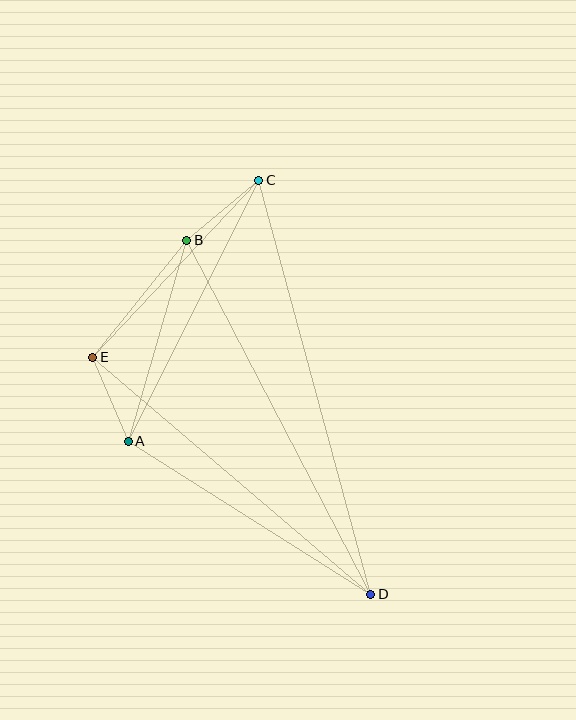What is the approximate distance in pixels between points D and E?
The distance between D and E is approximately 365 pixels.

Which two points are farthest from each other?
Points C and D are farthest from each other.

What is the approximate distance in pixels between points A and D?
The distance between A and D is approximately 287 pixels.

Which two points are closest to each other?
Points A and E are closest to each other.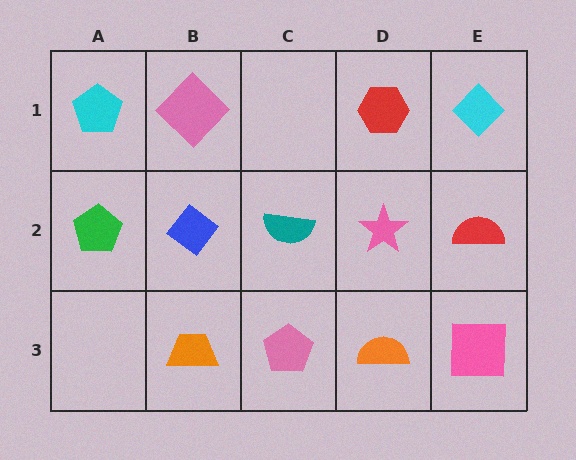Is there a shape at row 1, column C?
No, that cell is empty.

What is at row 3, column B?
An orange trapezoid.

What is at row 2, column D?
A pink star.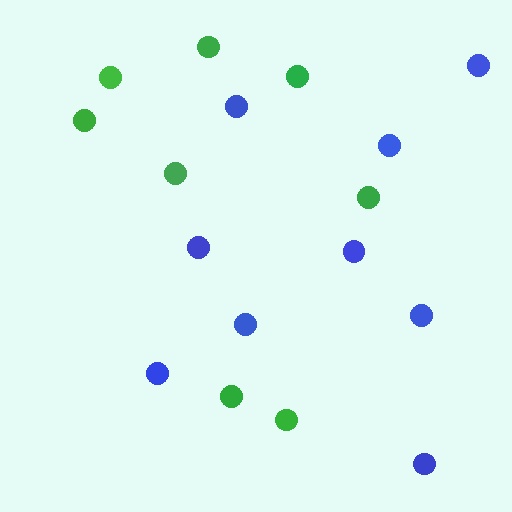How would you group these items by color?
There are 2 groups: one group of green circles (8) and one group of blue circles (9).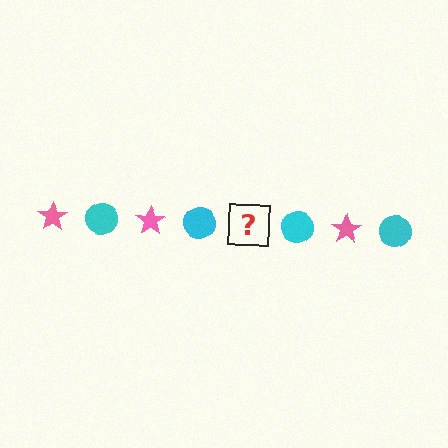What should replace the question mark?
The question mark should be replaced with a pink star.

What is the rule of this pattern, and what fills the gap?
The rule is that the pattern alternates between pink star and cyan circle. The gap should be filled with a pink star.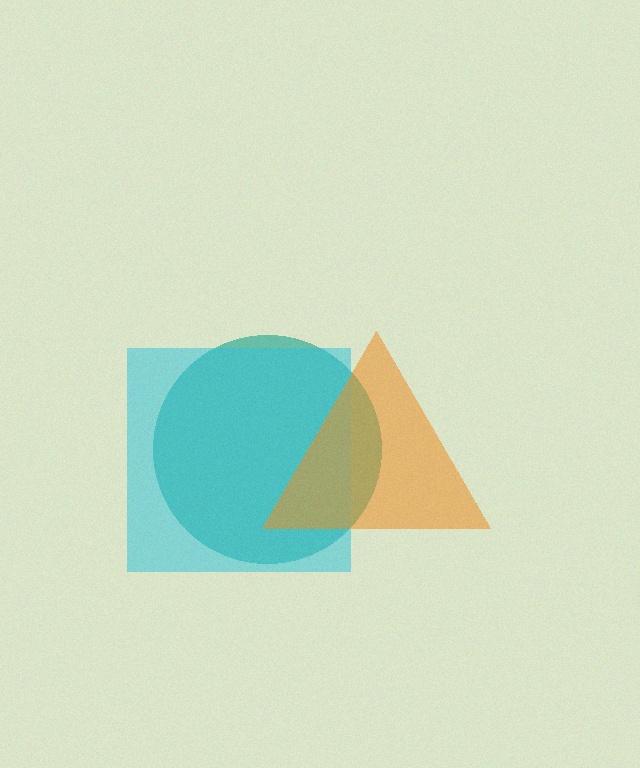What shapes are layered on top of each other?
The layered shapes are: a teal circle, a cyan square, an orange triangle.